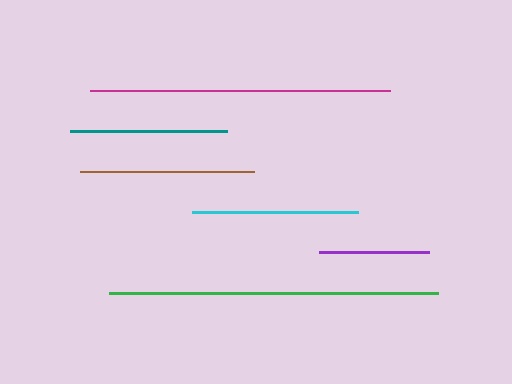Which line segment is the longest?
The green line is the longest at approximately 329 pixels.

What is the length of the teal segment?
The teal segment is approximately 157 pixels long.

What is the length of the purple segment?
The purple segment is approximately 109 pixels long.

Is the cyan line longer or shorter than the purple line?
The cyan line is longer than the purple line.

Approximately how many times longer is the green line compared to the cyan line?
The green line is approximately 2.0 times the length of the cyan line.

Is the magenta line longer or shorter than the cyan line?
The magenta line is longer than the cyan line.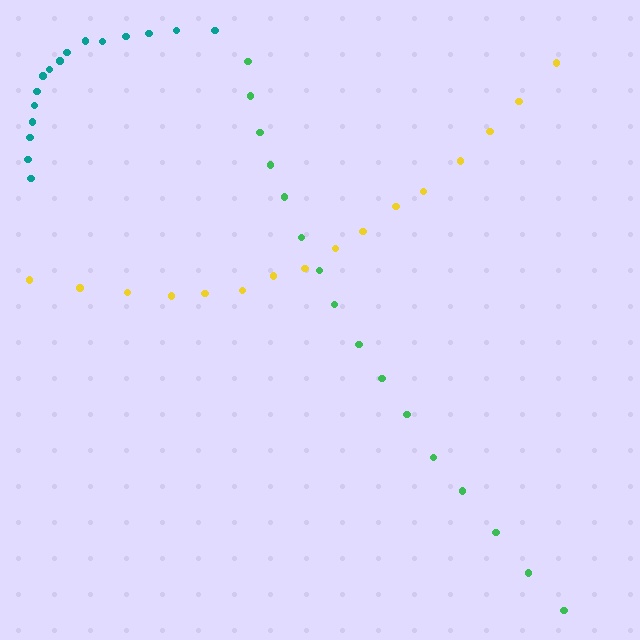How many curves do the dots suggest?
There are 3 distinct paths.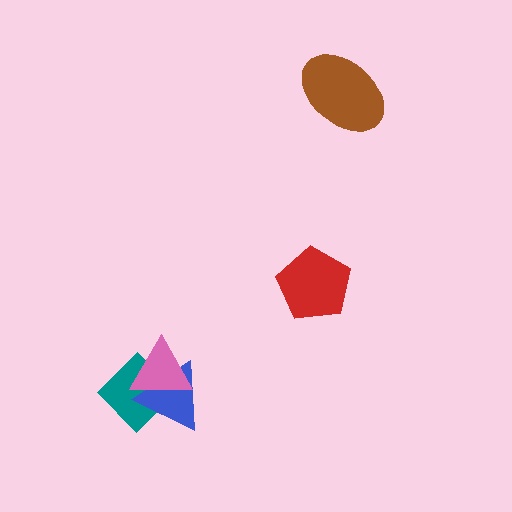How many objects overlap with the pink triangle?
2 objects overlap with the pink triangle.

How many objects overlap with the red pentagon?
0 objects overlap with the red pentagon.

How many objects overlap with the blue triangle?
2 objects overlap with the blue triangle.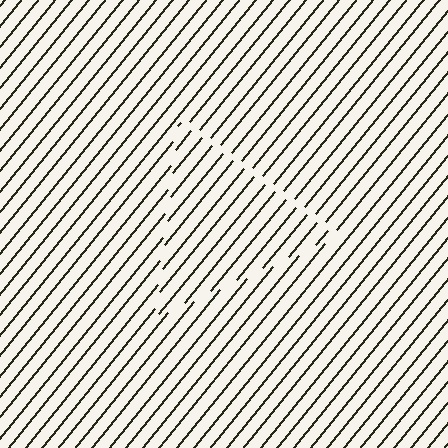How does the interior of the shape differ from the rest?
The interior of the shape contains the same grating, shifted by half a period — the contour is defined by the phase discontinuity where line-ends from the inner and outer gratings abut.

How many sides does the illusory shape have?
3 sides — the line-ends trace a triangle.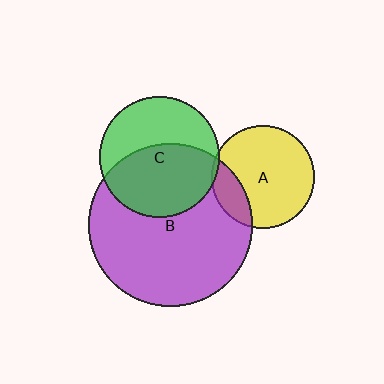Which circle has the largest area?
Circle B (purple).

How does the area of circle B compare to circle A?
Approximately 2.5 times.